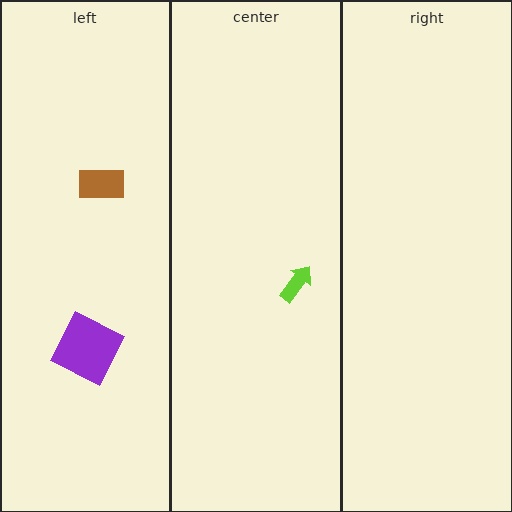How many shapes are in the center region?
1.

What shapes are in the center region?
The lime arrow.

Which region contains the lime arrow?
The center region.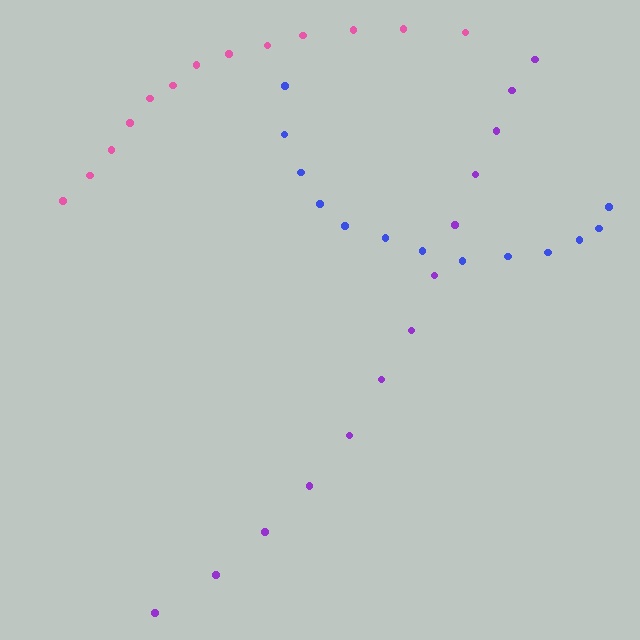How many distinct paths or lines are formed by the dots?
There are 3 distinct paths.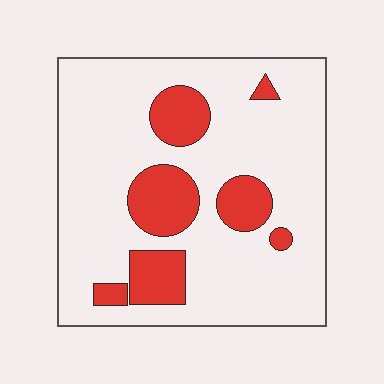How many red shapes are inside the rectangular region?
7.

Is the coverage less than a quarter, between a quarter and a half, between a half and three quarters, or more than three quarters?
Less than a quarter.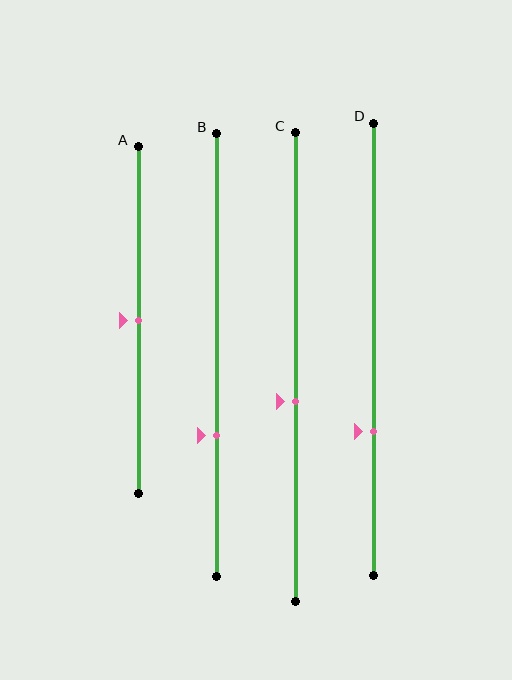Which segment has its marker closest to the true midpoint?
Segment A has its marker closest to the true midpoint.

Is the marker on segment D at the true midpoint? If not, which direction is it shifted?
No, the marker on segment D is shifted downward by about 18% of the segment length.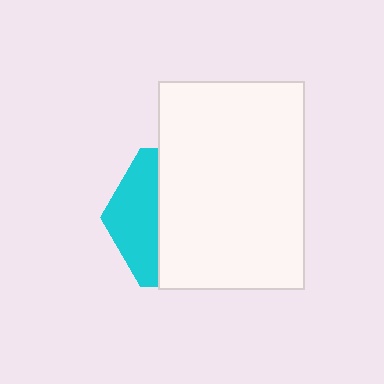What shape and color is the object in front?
The object in front is a white rectangle.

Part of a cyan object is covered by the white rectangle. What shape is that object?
It is a hexagon.